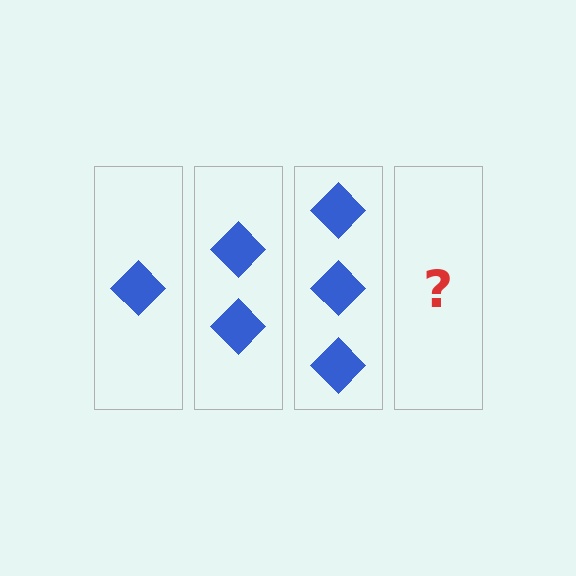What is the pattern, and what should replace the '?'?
The pattern is that each step adds one more diamond. The '?' should be 4 diamonds.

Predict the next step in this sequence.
The next step is 4 diamonds.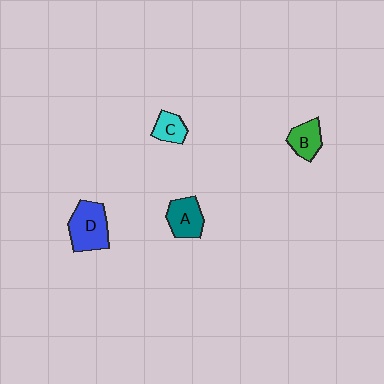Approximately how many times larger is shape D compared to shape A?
Approximately 1.3 times.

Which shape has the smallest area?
Shape C (cyan).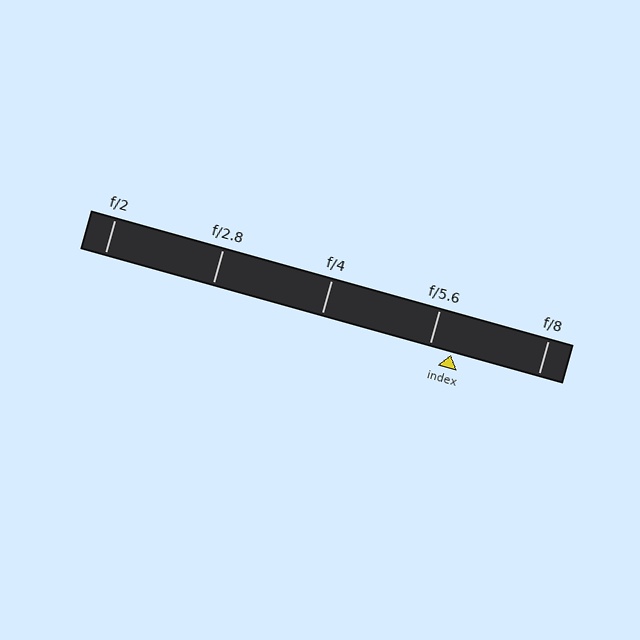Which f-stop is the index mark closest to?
The index mark is closest to f/5.6.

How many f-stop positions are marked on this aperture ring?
There are 5 f-stop positions marked.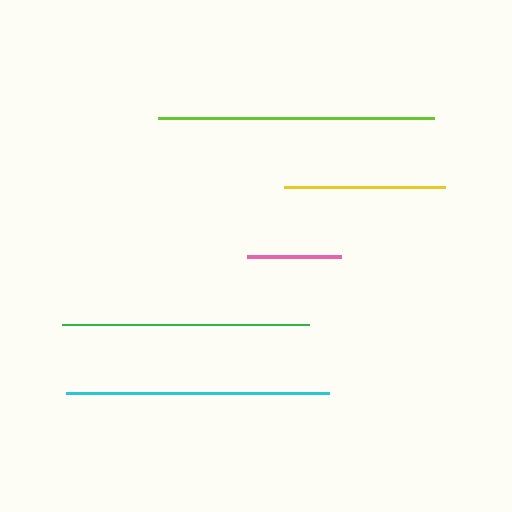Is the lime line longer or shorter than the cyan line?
The lime line is longer than the cyan line.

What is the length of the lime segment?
The lime segment is approximately 275 pixels long.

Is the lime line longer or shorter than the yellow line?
The lime line is longer than the yellow line.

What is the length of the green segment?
The green segment is approximately 247 pixels long.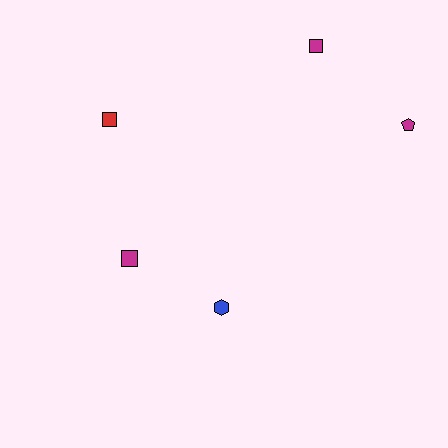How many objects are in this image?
There are 5 objects.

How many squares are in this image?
There are 3 squares.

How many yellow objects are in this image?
There are no yellow objects.